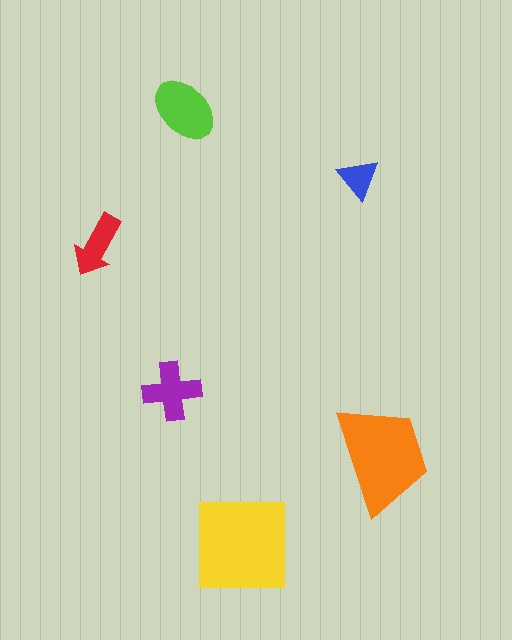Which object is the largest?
The yellow square.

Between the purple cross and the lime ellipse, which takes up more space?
The lime ellipse.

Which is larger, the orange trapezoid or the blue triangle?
The orange trapezoid.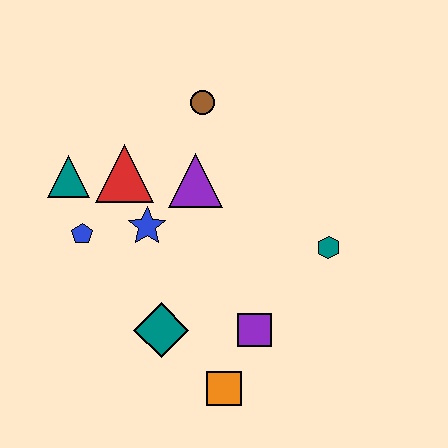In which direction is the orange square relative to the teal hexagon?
The orange square is below the teal hexagon.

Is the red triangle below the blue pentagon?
No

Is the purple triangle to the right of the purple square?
No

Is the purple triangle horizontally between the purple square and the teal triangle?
Yes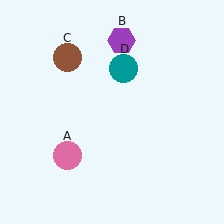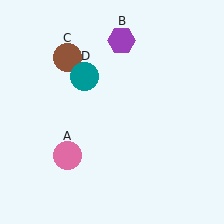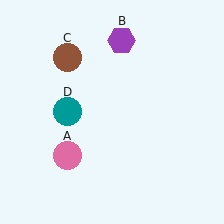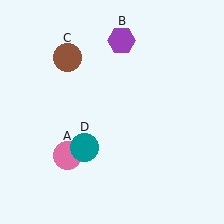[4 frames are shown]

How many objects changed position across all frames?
1 object changed position: teal circle (object D).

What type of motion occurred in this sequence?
The teal circle (object D) rotated counterclockwise around the center of the scene.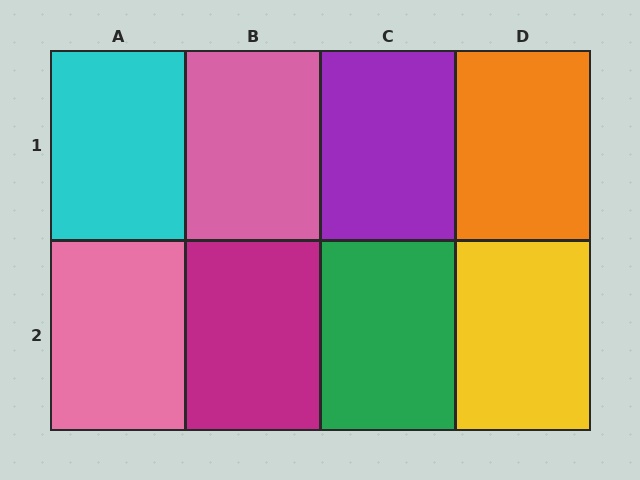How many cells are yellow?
1 cell is yellow.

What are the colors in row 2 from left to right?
Pink, magenta, green, yellow.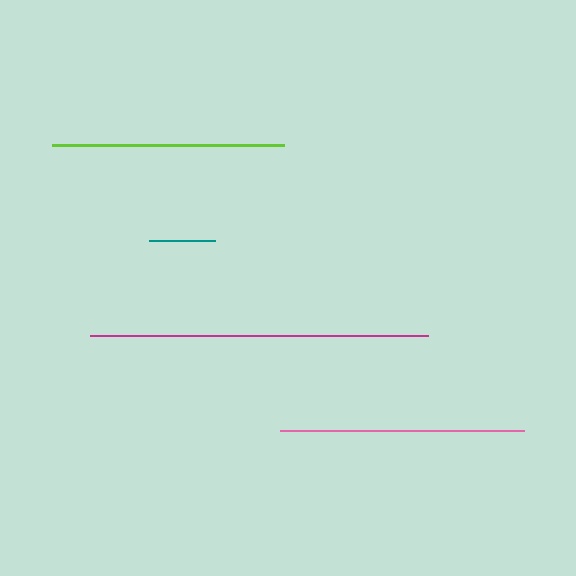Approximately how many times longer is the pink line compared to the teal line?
The pink line is approximately 3.7 times the length of the teal line.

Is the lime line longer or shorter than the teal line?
The lime line is longer than the teal line.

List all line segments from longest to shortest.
From longest to shortest: magenta, pink, lime, teal.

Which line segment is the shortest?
The teal line is the shortest at approximately 66 pixels.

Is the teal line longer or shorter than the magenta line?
The magenta line is longer than the teal line.